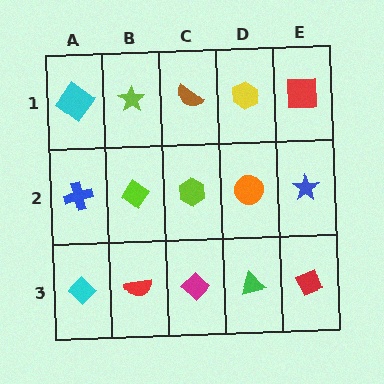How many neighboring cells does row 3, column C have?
3.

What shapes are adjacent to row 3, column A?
A blue cross (row 2, column A), a red semicircle (row 3, column B).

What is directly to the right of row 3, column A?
A red semicircle.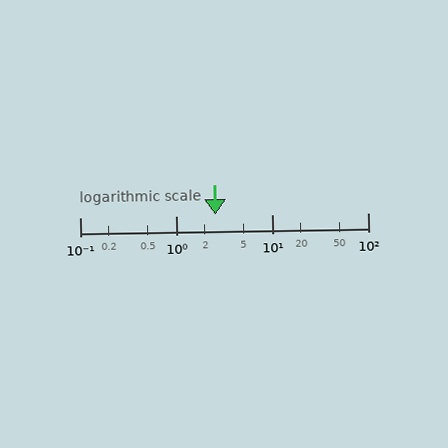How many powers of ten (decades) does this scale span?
The scale spans 3 decades, from 0.1 to 100.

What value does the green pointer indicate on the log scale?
The pointer indicates approximately 2.6.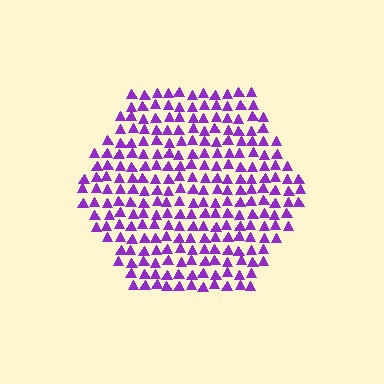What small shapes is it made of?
It is made of small triangles.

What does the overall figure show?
The overall figure shows a hexagon.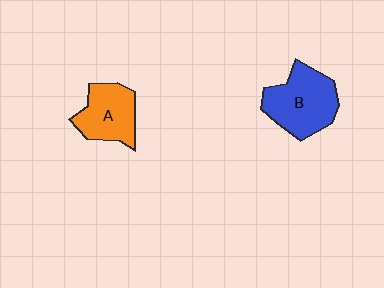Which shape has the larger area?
Shape B (blue).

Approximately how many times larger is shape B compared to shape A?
Approximately 1.3 times.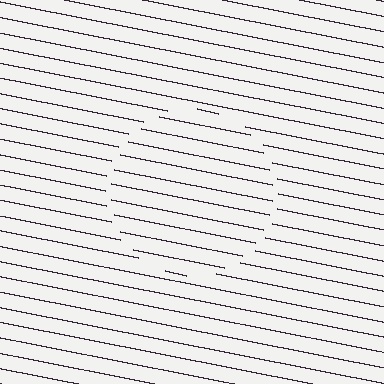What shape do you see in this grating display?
An illusory circle. The interior of the shape contains the same grating, shifted by half a period — the contour is defined by the phase discontinuity where line-ends from the inner and outer gratings abut.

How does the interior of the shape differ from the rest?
The interior of the shape contains the same grating, shifted by half a period — the contour is defined by the phase discontinuity where line-ends from the inner and outer gratings abut.